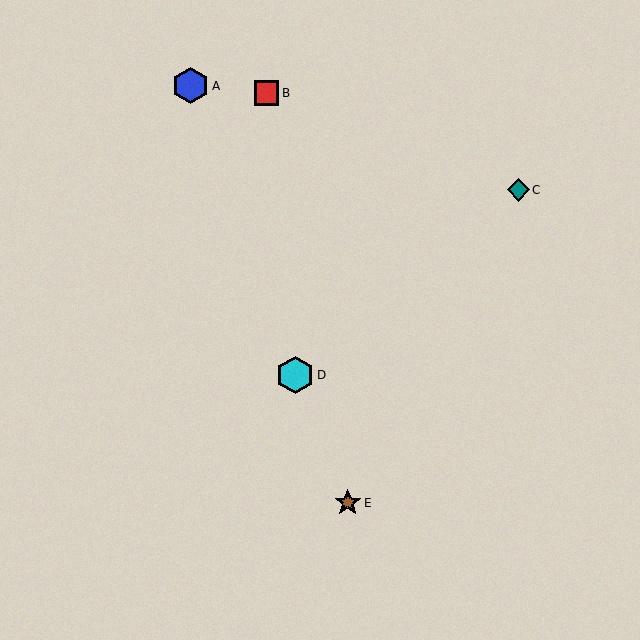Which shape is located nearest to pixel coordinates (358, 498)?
The brown star (labeled E) at (348, 503) is nearest to that location.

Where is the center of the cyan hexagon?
The center of the cyan hexagon is at (295, 375).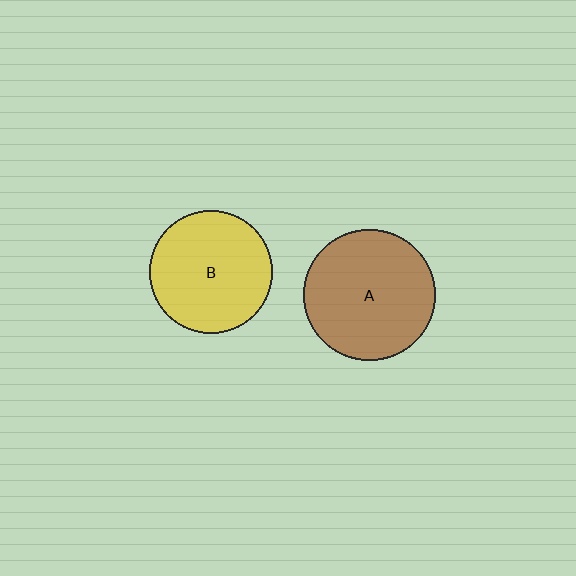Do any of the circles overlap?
No, none of the circles overlap.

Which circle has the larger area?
Circle A (brown).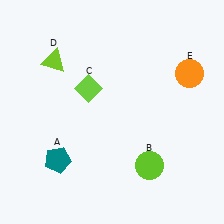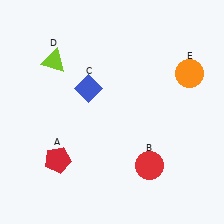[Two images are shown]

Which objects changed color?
A changed from teal to red. B changed from lime to red. C changed from lime to blue.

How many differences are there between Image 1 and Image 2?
There are 3 differences between the two images.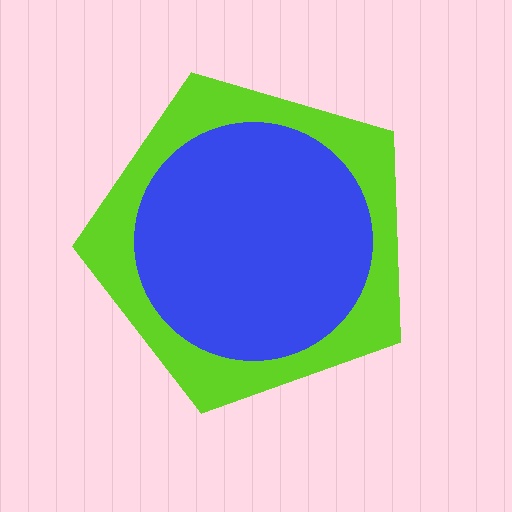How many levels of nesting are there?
2.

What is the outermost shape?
The lime pentagon.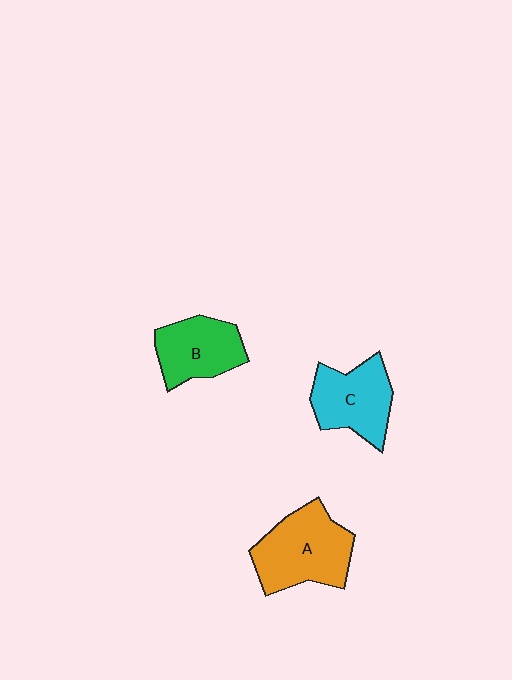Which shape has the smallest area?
Shape B (green).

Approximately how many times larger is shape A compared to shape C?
Approximately 1.2 times.